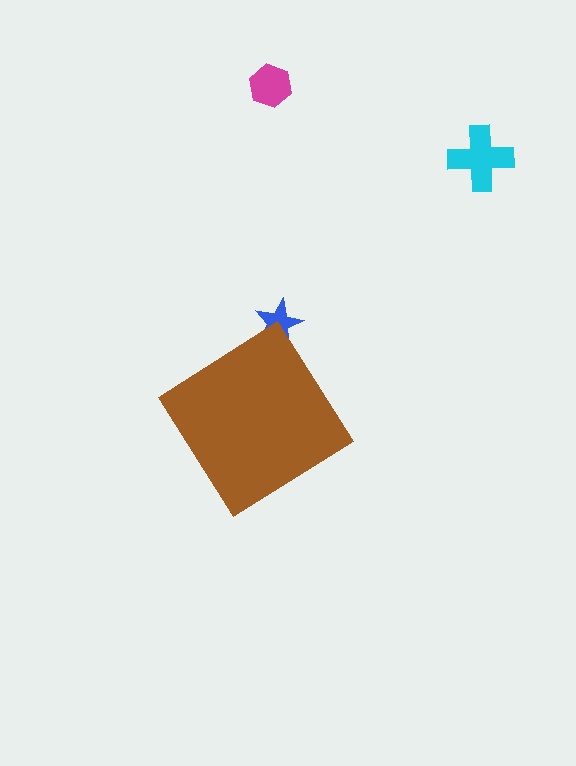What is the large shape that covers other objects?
A brown diamond.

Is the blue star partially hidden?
Yes, the blue star is partially hidden behind the brown diamond.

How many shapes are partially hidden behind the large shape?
1 shape is partially hidden.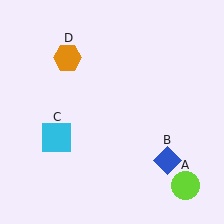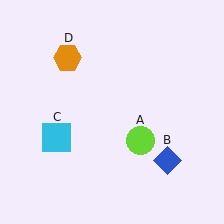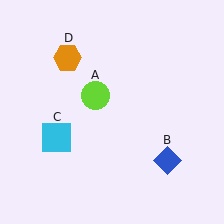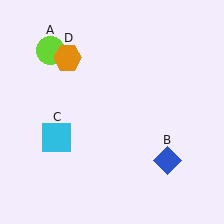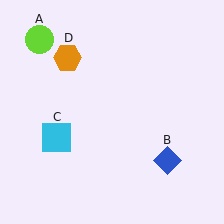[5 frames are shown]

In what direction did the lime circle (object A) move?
The lime circle (object A) moved up and to the left.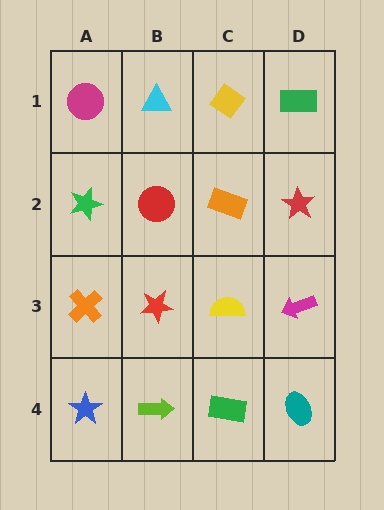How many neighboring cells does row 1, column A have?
2.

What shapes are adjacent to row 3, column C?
An orange rectangle (row 2, column C), a green rectangle (row 4, column C), a red star (row 3, column B), a magenta arrow (row 3, column D).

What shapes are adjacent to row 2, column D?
A green rectangle (row 1, column D), a magenta arrow (row 3, column D), an orange rectangle (row 2, column C).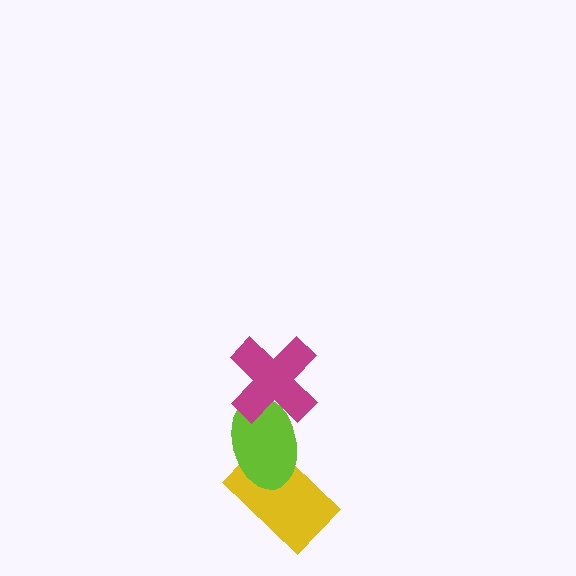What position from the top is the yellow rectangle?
The yellow rectangle is 3rd from the top.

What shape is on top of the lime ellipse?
The magenta cross is on top of the lime ellipse.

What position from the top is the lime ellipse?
The lime ellipse is 2nd from the top.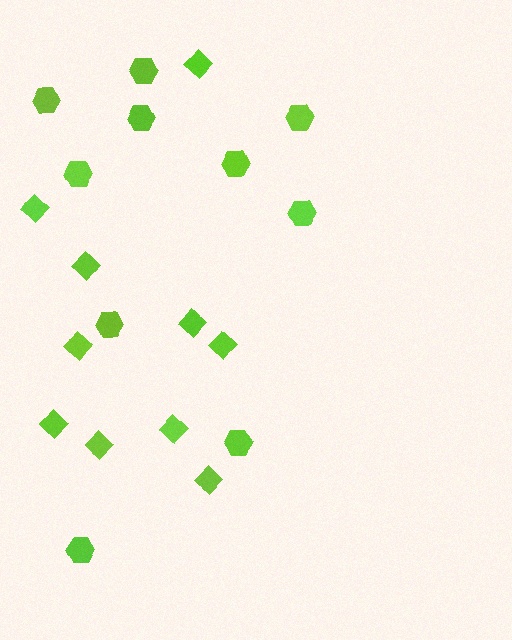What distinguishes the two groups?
There are 2 groups: one group of hexagons (10) and one group of diamonds (10).